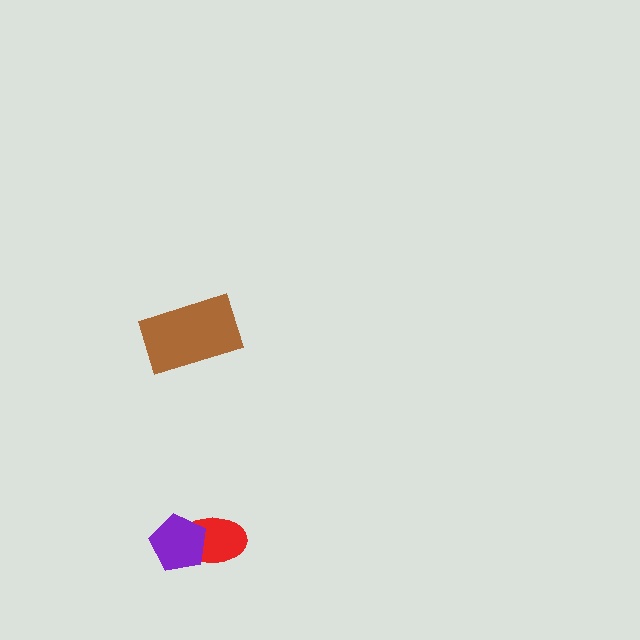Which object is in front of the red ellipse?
The purple pentagon is in front of the red ellipse.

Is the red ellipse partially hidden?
Yes, it is partially covered by another shape.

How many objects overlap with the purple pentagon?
1 object overlaps with the purple pentagon.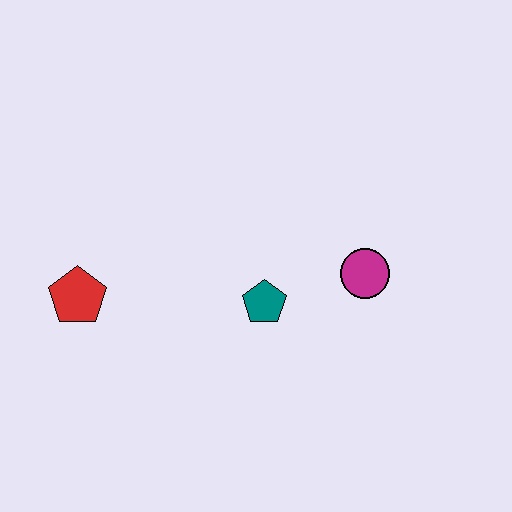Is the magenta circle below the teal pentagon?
No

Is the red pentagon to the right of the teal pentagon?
No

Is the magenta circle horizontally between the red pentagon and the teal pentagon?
No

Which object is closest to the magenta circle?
The teal pentagon is closest to the magenta circle.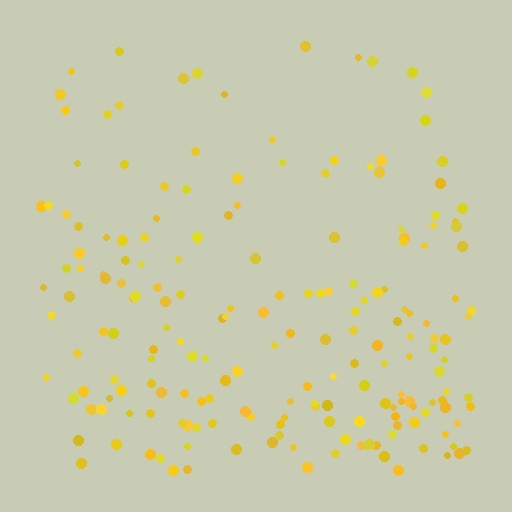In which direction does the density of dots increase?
From top to bottom, with the bottom side densest.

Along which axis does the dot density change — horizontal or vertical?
Vertical.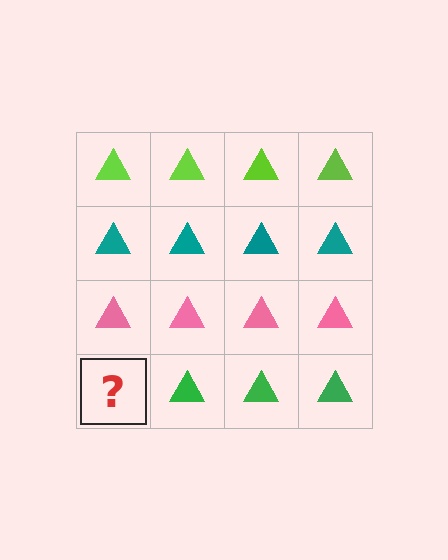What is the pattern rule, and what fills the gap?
The rule is that each row has a consistent color. The gap should be filled with a green triangle.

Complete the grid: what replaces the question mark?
The question mark should be replaced with a green triangle.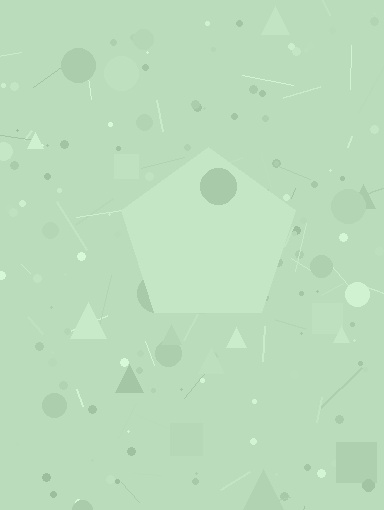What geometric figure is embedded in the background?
A pentagon is embedded in the background.